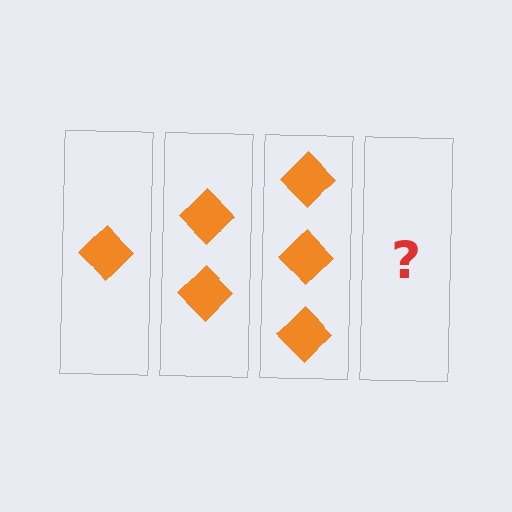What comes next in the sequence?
The next element should be 4 diamonds.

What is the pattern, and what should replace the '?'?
The pattern is that each step adds one more diamond. The '?' should be 4 diamonds.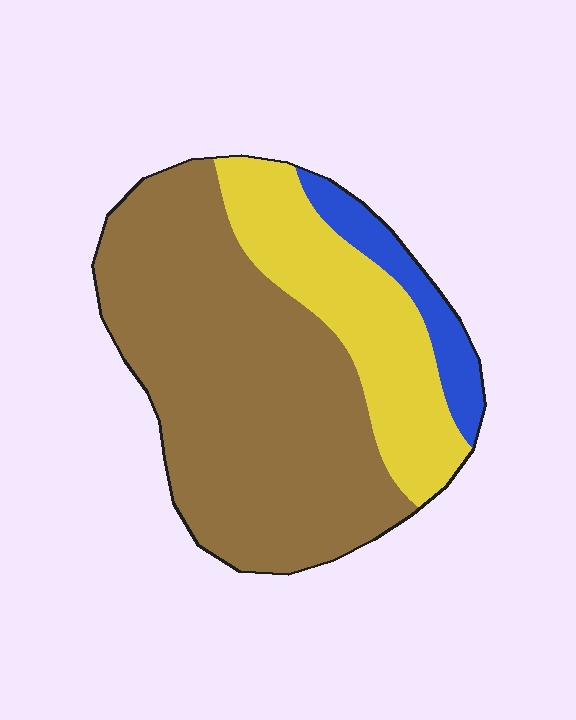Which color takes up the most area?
Brown, at roughly 65%.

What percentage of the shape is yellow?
Yellow takes up about one quarter (1/4) of the shape.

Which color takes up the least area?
Blue, at roughly 10%.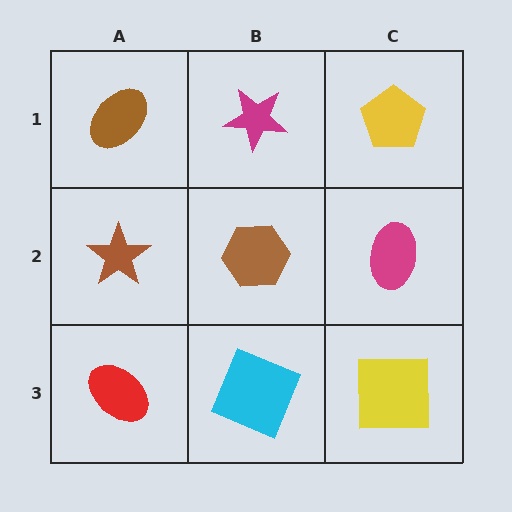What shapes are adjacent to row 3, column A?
A brown star (row 2, column A), a cyan square (row 3, column B).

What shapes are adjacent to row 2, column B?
A magenta star (row 1, column B), a cyan square (row 3, column B), a brown star (row 2, column A), a magenta ellipse (row 2, column C).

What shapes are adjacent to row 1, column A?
A brown star (row 2, column A), a magenta star (row 1, column B).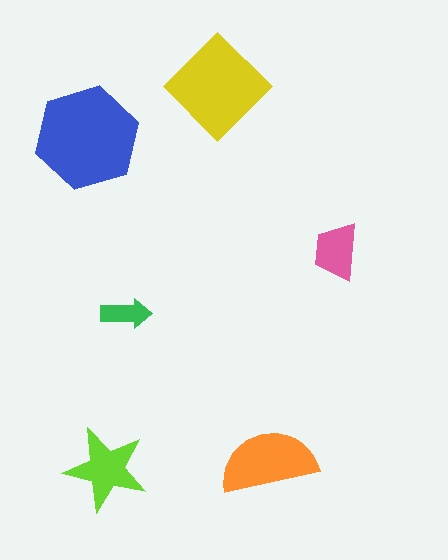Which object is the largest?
The blue hexagon.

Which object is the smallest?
The green arrow.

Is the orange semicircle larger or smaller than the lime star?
Larger.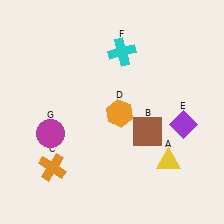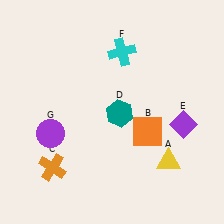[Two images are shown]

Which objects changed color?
B changed from brown to orange. D changed from orange to teal. G changed from magenta to purple.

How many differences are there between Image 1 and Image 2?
There are 3 differences between the two images.